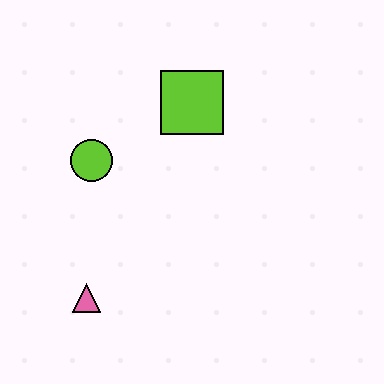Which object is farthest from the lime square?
The pink triangle is farthest from the lime square.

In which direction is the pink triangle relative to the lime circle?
The pink triangle is below the lime circle.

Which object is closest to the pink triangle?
The lime circle is closest to the pink triangle.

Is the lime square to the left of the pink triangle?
No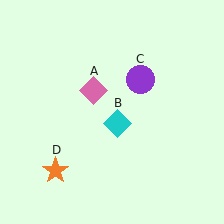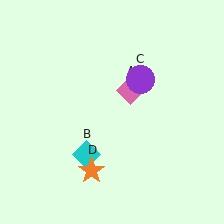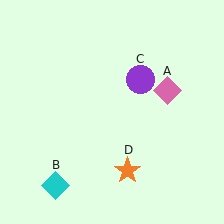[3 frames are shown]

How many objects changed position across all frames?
3 objects changed position: pink diamond (object A), cyan diamond (object B), orange star (object D).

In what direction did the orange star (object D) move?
The orange star (object D) moved right.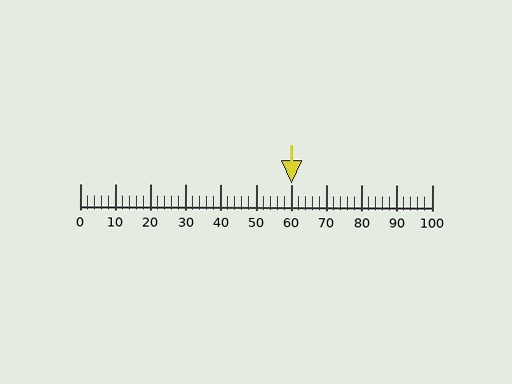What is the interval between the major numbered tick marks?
The major tick marks are spaced 10 units apart.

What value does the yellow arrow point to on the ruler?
The yellow arrow points to approximately 60.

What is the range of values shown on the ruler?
The ruler shows values from 0 to 100.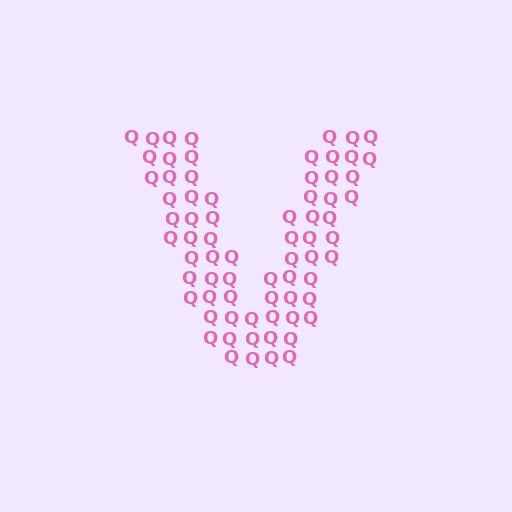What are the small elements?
The small elements are letter Q's.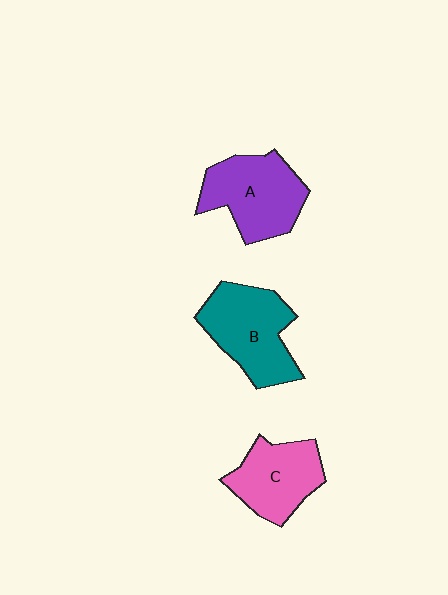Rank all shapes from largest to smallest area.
From largest to smallest: B (teal), A (purple), C (pink).